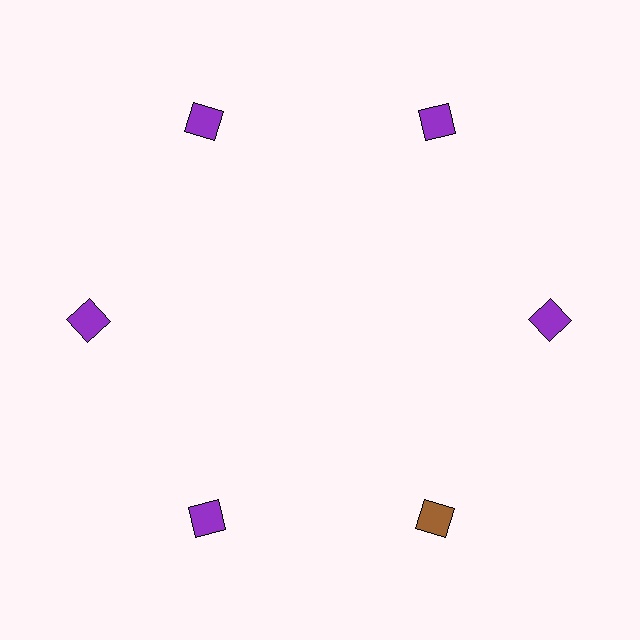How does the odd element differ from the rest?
It has a different color: brown instead of purple.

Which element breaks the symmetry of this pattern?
The brown diamond at roughly the 5 o'clock position breaks the symmetry. All other shapes are purple diamonds.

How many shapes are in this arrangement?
There are 6 shapes arranged in a ring pattern.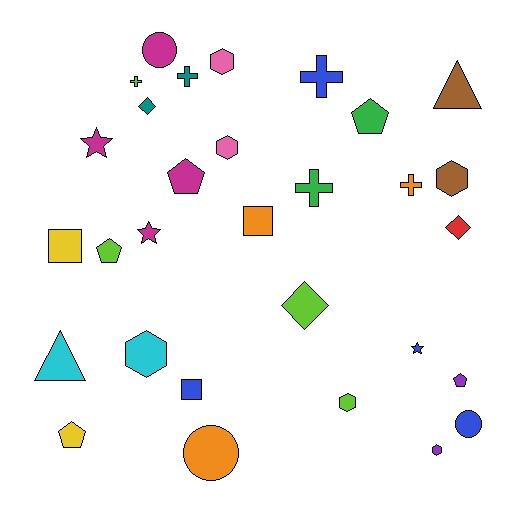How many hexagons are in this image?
There are 6 hexagons.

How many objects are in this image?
There are 30 objects.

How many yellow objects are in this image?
There are 2 yellow objects.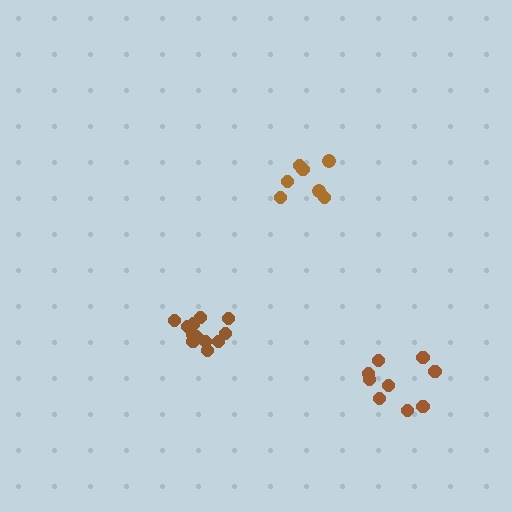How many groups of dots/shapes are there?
There are 3 groups.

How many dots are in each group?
Group 1: 13 dots, Group 2: 8 dots, Group 3: 9 dots (30 total).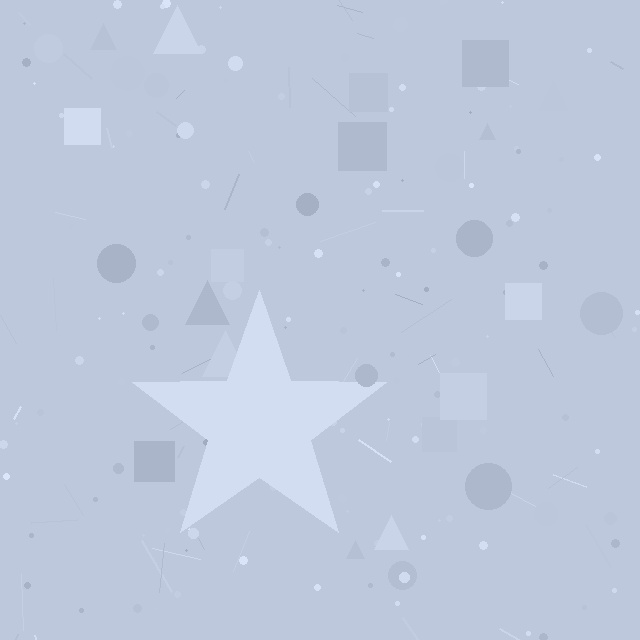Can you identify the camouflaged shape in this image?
The camouflaged shape is a star.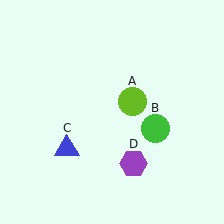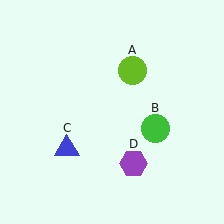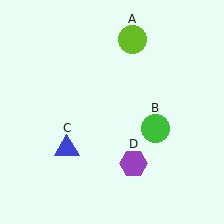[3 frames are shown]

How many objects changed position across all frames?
1 object changed position: lime circle (object A).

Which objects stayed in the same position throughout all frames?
Green circle (object B) and blue triangle (object C) and purple hexagon (object D) remained stationary.